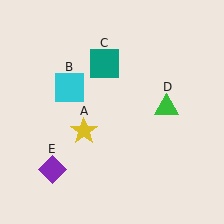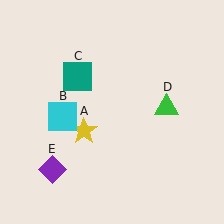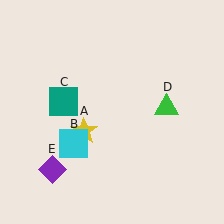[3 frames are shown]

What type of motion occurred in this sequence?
The cyan square (object B), teal square (object C) rotated counterclockwise around the center of the scene.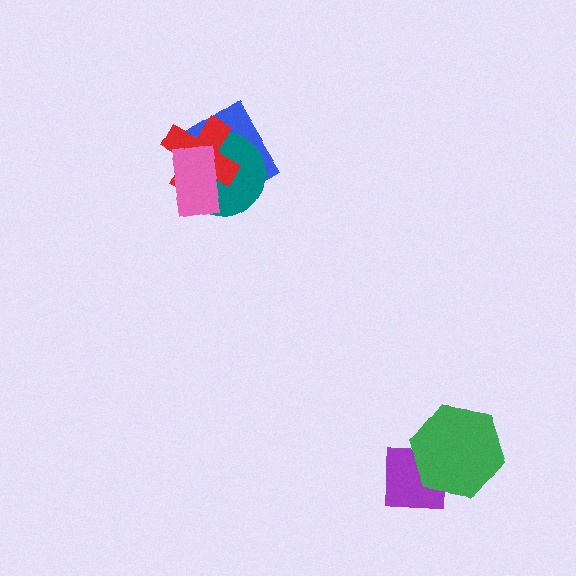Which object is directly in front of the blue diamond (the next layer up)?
The teal circle is directly in front of the blue diamond.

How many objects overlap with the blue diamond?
3 objects overlap with the blue diamond.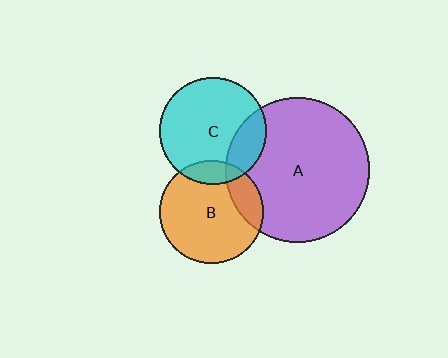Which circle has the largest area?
Circle A (purple).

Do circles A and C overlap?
Yes.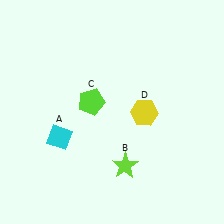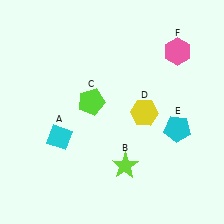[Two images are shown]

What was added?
A cyan pentagon (E), a pink hexagon (F) were added in Image 2.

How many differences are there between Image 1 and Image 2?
There are 2 differences between the two images.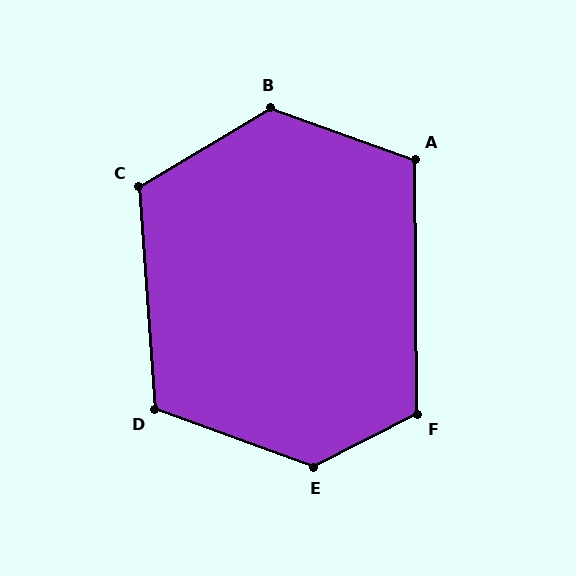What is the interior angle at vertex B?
Approximately 130 degrees (obtuse).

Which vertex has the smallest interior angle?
A, at approximately 110 degrees.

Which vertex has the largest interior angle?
E, at approximately 133 degrees.